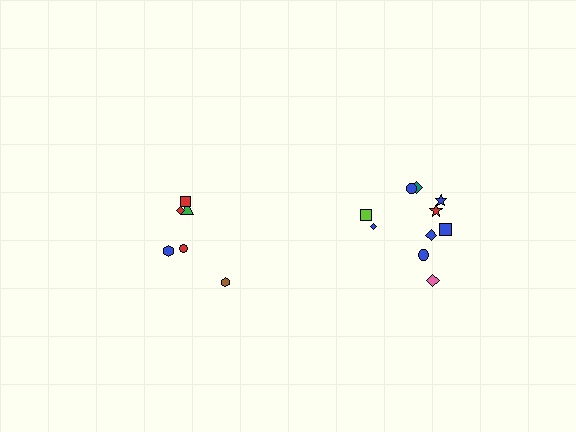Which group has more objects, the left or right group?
The right group.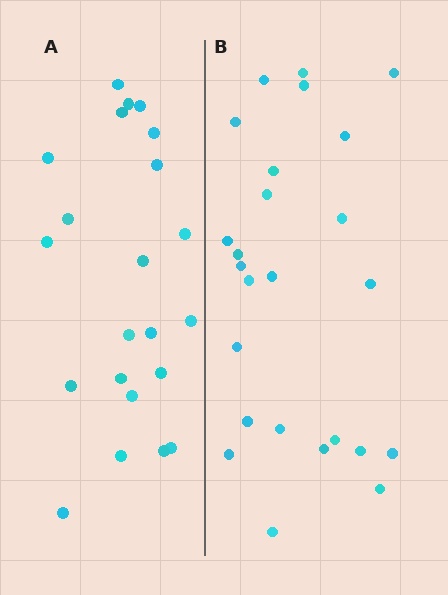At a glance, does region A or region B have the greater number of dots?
Region B (the right region) has more dots.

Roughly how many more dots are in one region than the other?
Region B has just a few more — roughly 2 or 3 more dots than region A.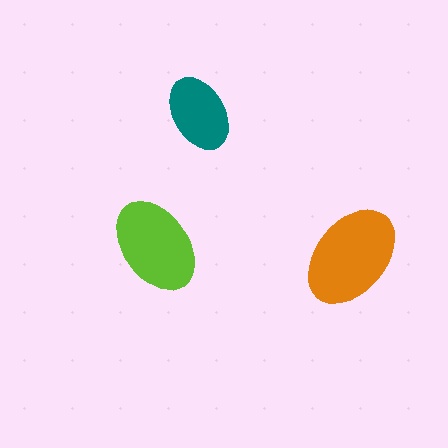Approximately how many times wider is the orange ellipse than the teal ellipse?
About 1.5 times wider.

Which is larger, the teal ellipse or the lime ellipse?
The lime one.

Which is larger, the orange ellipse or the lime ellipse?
The orange one.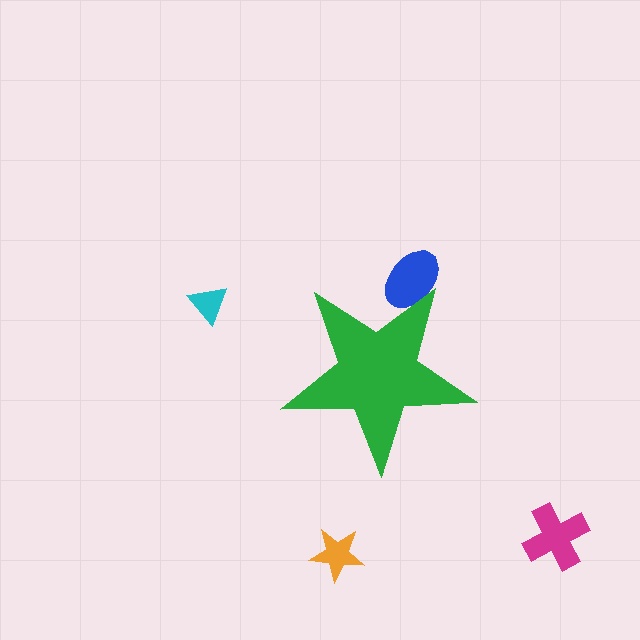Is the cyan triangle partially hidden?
No, the cyan triangle is fully visible.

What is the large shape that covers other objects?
A green star.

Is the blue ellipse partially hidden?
Yes, the blue ellipse is partially hidden behind the green star.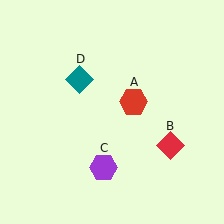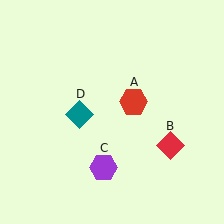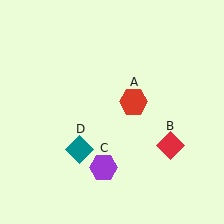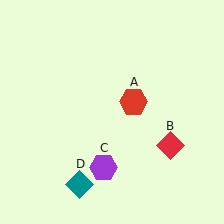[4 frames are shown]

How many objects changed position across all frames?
1 object changed position: teal diamond (object D).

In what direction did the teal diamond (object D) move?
The teal diamond (object D) moved down.